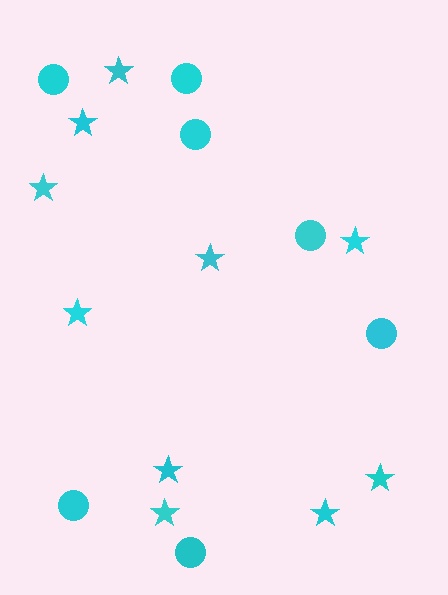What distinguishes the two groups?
There are 2 groups: one group of stars (10) and one group of circles (7).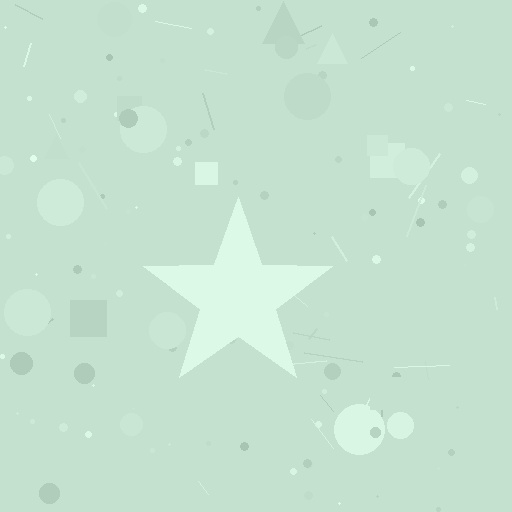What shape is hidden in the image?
A star is hidden in the image.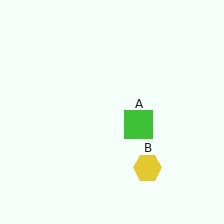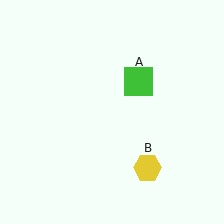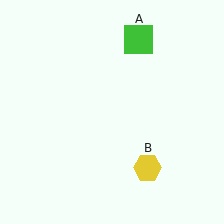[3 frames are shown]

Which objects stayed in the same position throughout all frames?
Yellow hexagon (object B) remained stationary.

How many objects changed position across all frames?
1 object changed position: green square (object A).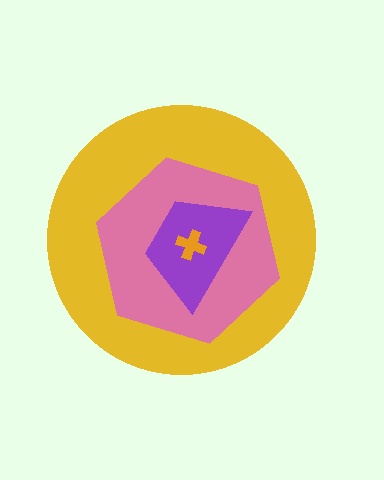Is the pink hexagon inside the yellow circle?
Yes.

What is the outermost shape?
The yellow circle.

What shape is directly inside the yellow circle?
The pink hexagon.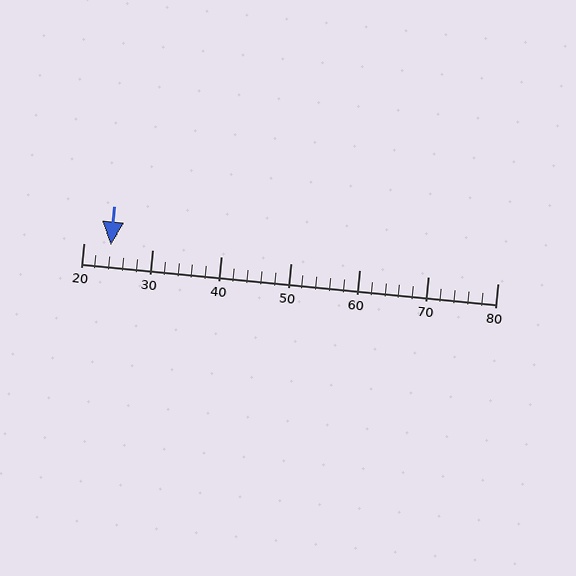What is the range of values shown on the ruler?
The ruler shows values from 20 to 80.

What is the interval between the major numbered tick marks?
The major tick marks are spaced 10 units apart.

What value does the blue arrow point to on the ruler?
The blue arrow points to approximately 24.